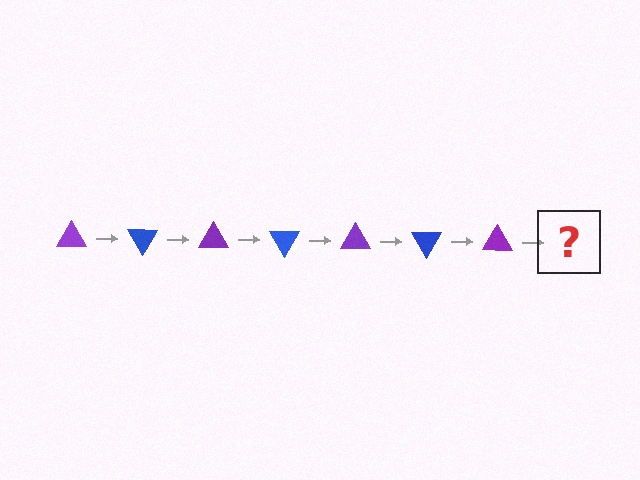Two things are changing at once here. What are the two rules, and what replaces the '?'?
The two rules are that it rotates 60 degrees each step and the color cycles through purple and blue. The '?' should be a blue triangle, rotated 420 degrees from the start.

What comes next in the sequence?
The next element should be a blue triangle, rotated 420 degrees from the start.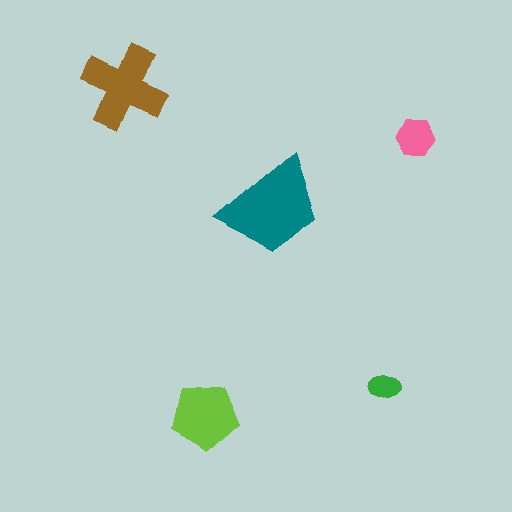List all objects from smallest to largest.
The green ellipse, the pink hexagon, the lime pentagon, the brown cross, the teal trapezoid.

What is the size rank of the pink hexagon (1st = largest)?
4th.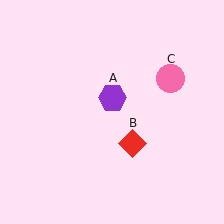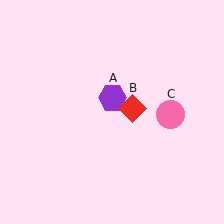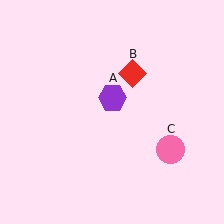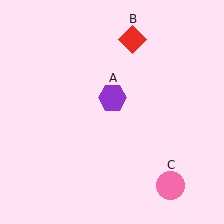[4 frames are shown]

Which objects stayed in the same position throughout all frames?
Purple hexagon (object A) remained stationary.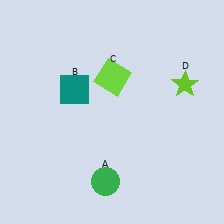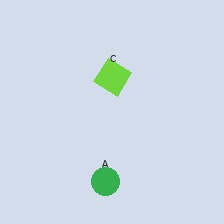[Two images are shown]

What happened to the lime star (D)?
The lime star (D) was removed in Image 2. It was in the top-right area of Image 1.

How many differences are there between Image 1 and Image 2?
There are 2 differences between the two images.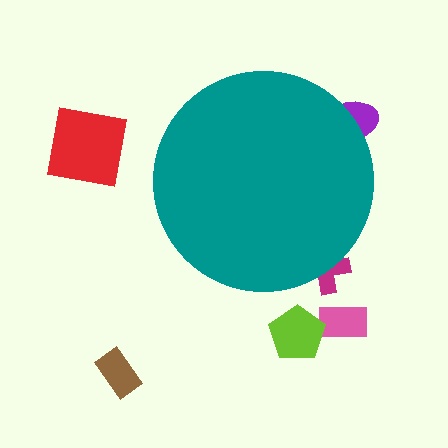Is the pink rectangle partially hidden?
No, the pink rectangle is fully visible.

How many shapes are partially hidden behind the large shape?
2 shapes are partially hidden.